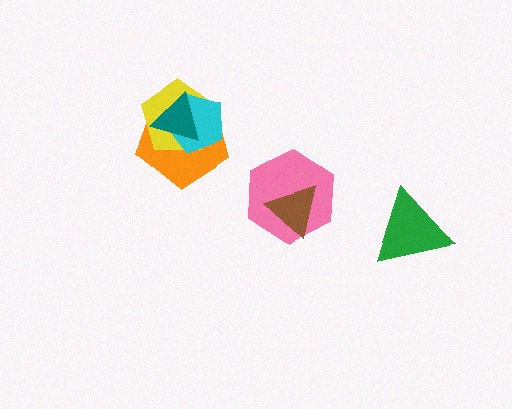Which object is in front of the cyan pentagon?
The teal triangle is in front of the cyan pentagon.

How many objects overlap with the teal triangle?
3 objects overlap with the teal triangle.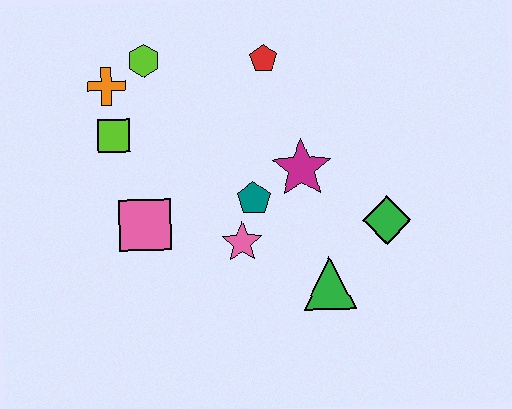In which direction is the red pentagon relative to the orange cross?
The red pentagon is to the right of the orange cross.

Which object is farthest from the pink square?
The green diamond is farthest from the pink square.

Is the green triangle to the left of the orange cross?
No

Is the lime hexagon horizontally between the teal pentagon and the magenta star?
No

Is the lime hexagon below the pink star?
No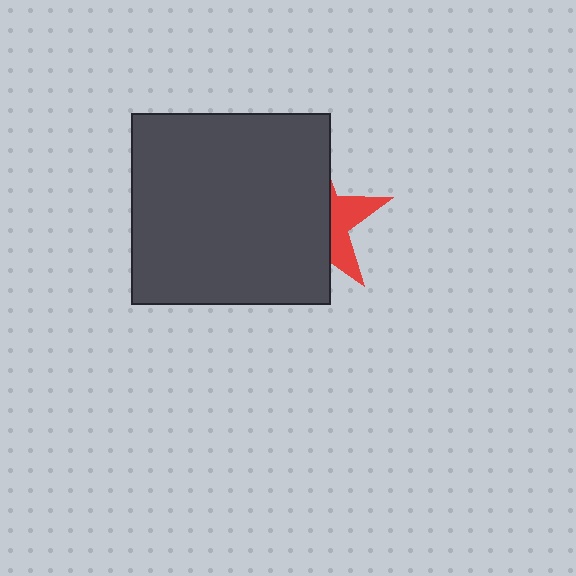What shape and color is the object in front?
The object in front is a dark gray rectangle.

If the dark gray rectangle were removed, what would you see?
You would see the complete red star.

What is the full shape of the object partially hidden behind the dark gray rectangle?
The partially hidden object is a red star.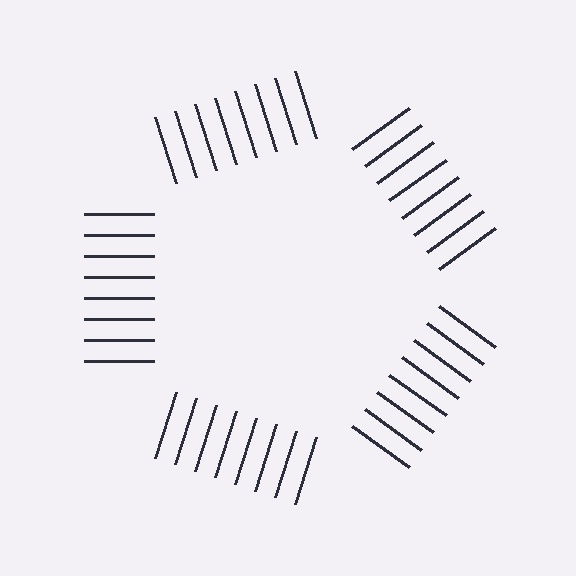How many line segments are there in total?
40 — 8 along each of the 5 edges.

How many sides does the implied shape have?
5 sides — the line-ends trace a pentagon.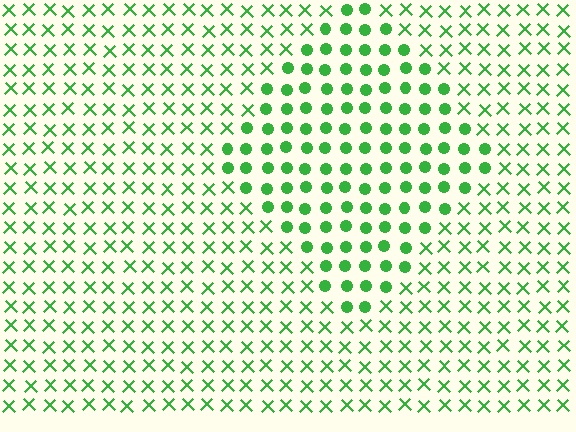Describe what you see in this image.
The image is filled with small green elements arranged in a uniform grid. A diamond-shaped region contains circles, while the surrounding area contains X marks. The boundary is defined purely by the change in element shape.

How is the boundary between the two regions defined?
The boundary is defined by a change in element shape: circles inside vs. X marks outside. All elements share the same color and spacing.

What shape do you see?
I see a diamond.